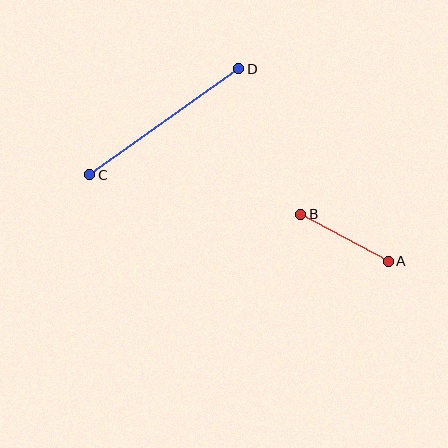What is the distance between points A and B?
The distance is approximately 99 pixels.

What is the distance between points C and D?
The distance is approximately 183 pixels.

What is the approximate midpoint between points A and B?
The midpoint is at approximately (344, 238) pixels.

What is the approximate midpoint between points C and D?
The midpoint is at approximately (164, 122) pixels.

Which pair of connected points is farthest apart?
Points C and D are farthest apart.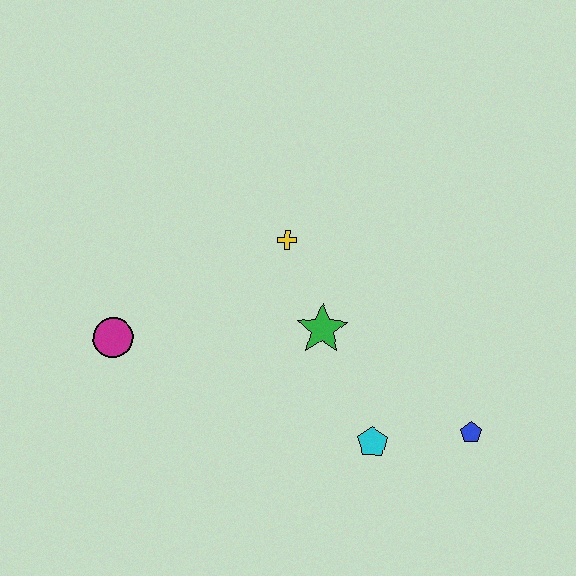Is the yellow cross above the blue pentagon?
Yes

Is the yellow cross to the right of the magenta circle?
Yes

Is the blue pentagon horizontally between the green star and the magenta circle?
No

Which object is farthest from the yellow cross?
The blue pentagon is farthest from the yellow cross.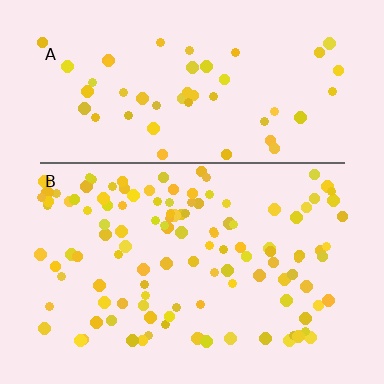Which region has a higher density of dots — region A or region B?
B (the bottom).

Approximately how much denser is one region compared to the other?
Approximately 2.3× — region B over region A.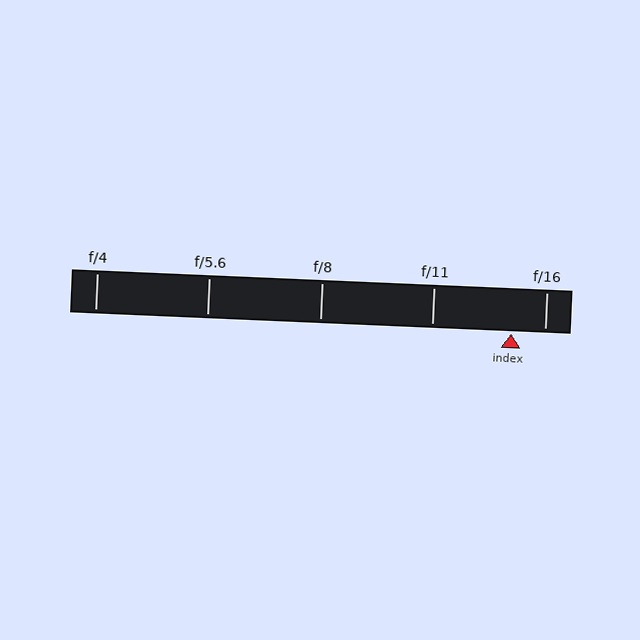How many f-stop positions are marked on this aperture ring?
There are 5 f-stop positions marked.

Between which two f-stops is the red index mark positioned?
The index mark is between f/11 and f/16.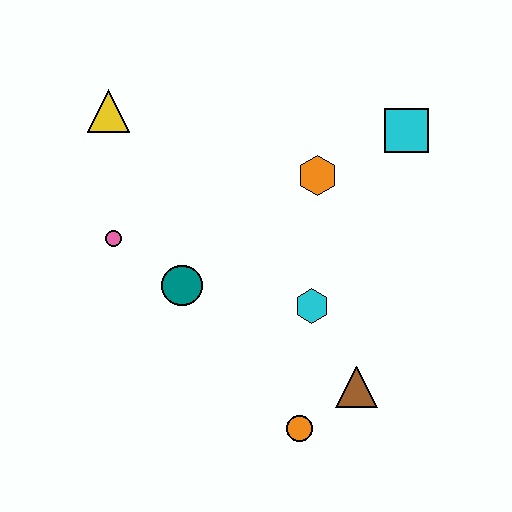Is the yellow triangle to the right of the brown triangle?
No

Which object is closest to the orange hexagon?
The cyan square is closest to the orange hexagon.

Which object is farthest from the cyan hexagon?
The yellow triangle is farthest from the cyan hexagon.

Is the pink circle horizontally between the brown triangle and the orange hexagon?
No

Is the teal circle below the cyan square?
Yes